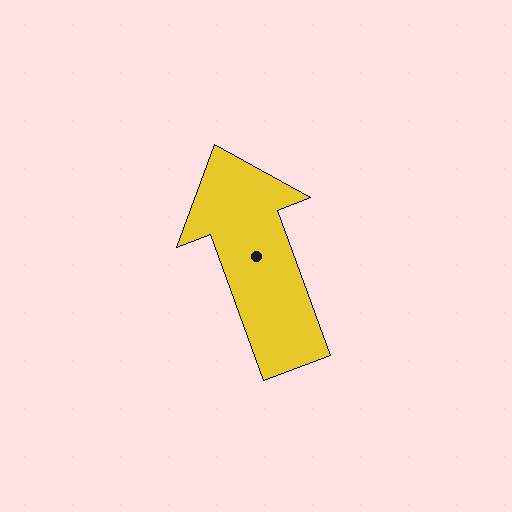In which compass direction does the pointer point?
North.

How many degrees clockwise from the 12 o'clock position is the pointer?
Approximately 340 degrees.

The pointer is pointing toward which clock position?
Roughly 11 o'clock.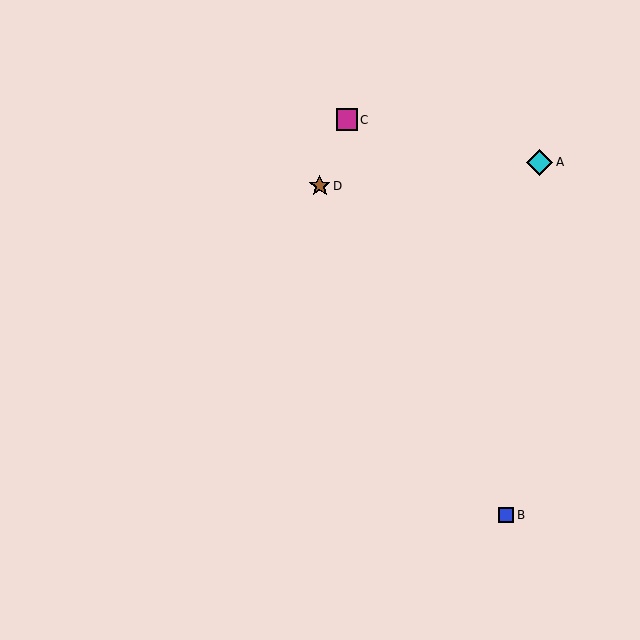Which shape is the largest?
The cyan diamond (labeled A) is the largest.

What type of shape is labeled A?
Shape A is a cyan diamond.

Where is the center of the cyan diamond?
The center of the cyan diamond is at (540, 162).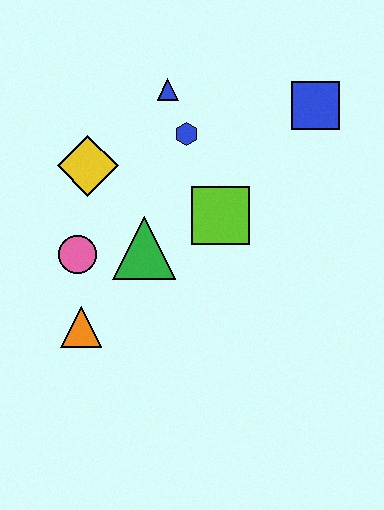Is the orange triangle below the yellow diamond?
Yes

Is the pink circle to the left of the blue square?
Yes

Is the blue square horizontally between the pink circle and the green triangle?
No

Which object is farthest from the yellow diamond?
The blue square is farthest from the yellow diamond.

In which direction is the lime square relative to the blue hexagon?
The lime square is below the blue hexagon.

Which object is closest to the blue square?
The blue hexagon is closest to the blue square.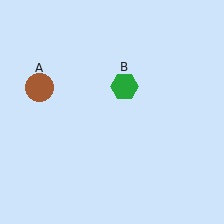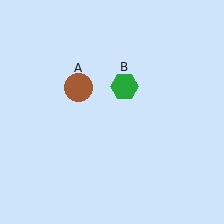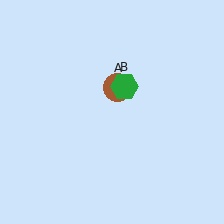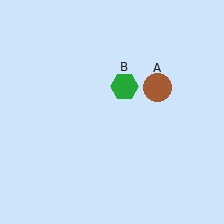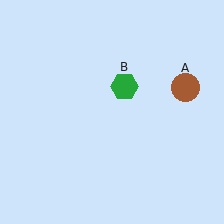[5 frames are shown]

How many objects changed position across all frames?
1 object changed position: brown circle (object A).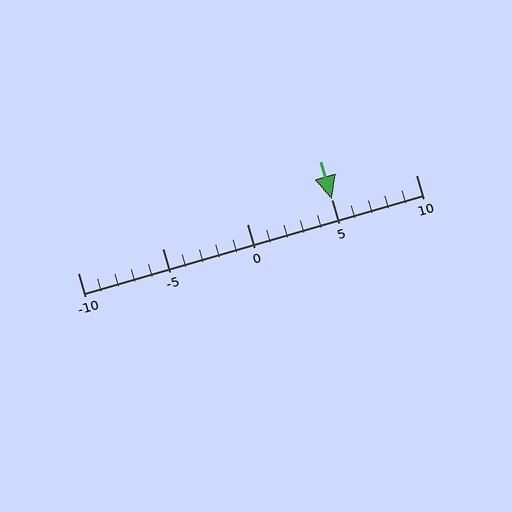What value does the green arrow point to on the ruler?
The green arrow points to approximately 5.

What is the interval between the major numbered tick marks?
The major tick marks are spaced 5 units apart.